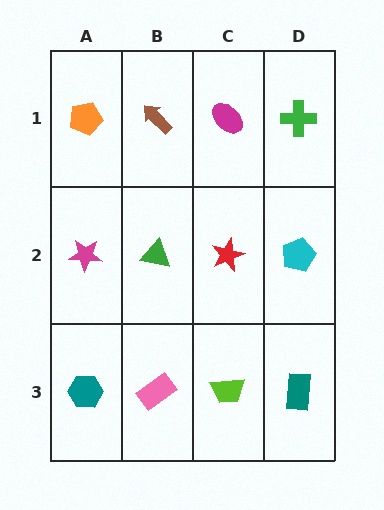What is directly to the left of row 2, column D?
A red star.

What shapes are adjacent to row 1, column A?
A magenta star (row 2, column A), a brown arrow (row 1, column B).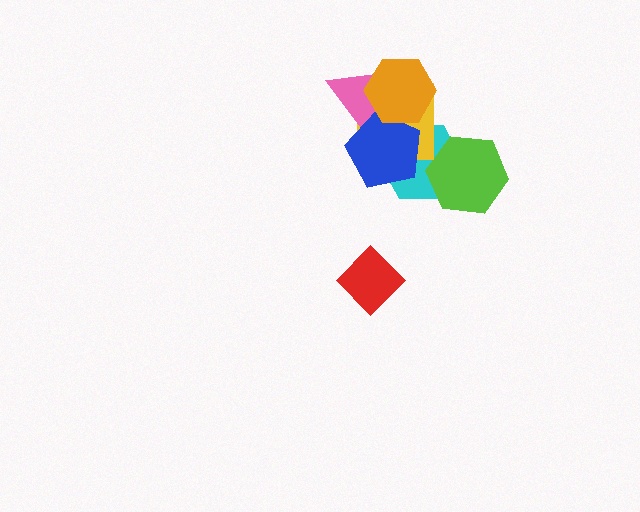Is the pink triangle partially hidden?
Yes, it is partially covered by another shape.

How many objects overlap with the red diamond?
0 objects overlap with the red diamond.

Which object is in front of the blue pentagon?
The orange hexagon is in front of the blue pentagon.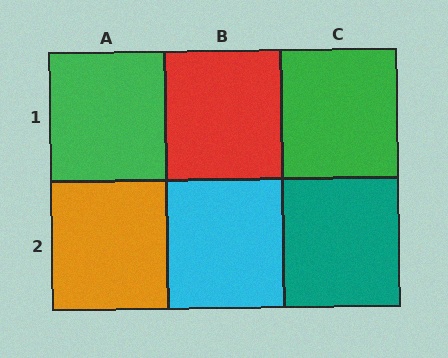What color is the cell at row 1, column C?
Green.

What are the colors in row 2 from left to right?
Orange, cyan, teal.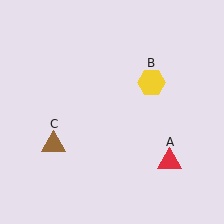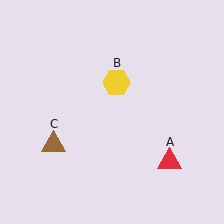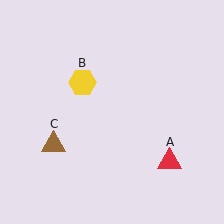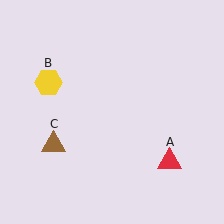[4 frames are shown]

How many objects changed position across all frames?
1 object changed position: yellow hexagon (object B).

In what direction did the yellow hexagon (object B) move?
The yellow hexagon (object B) moved left.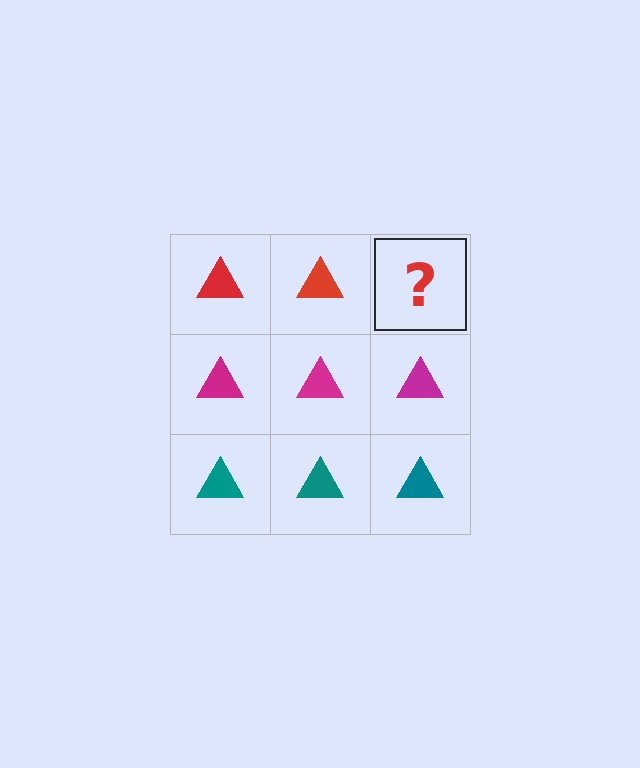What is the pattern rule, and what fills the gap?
The rule is that each row has a consistent color. The gap should be filled with a red triangle.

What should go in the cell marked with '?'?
The missing cell should contain a red triangle.